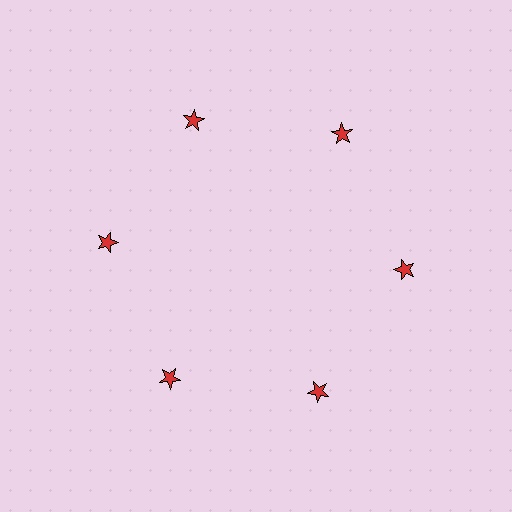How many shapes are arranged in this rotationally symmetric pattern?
There are 6 shapes, arranged in 6 groups of 1.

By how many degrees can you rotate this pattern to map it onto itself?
The pattern maps onto itself every 60 degrees of rotation.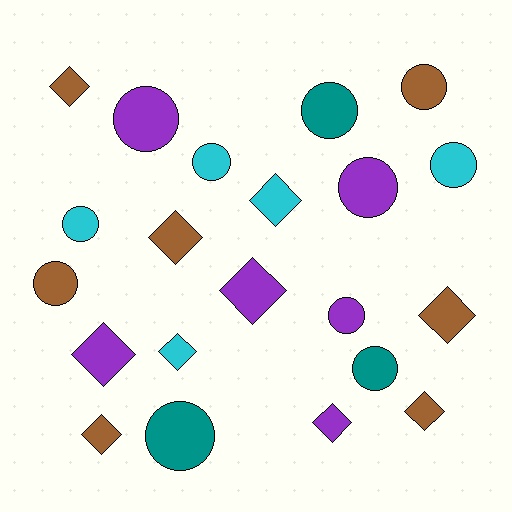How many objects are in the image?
There are 21 objects.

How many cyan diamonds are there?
There are 2 cyan diamonds.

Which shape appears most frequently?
Circle, with 11 objects.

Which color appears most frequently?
Brown, with 7 objects.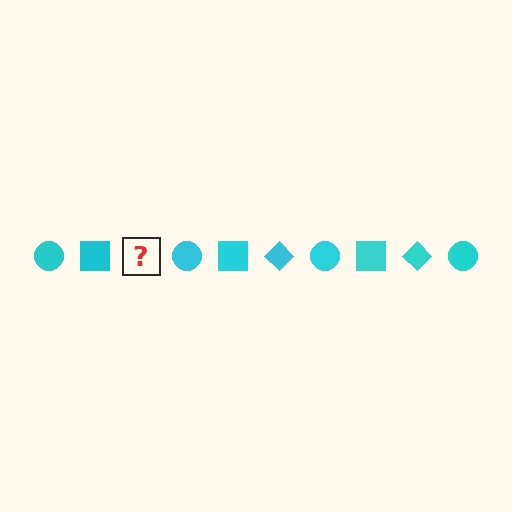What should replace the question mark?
The question mark should be replaced with a cyan diamond.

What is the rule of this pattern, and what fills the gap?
The rule is that the pattern cycles through circle, square, diamond shapes in cyan. The gap should be filled with a cyan diamond.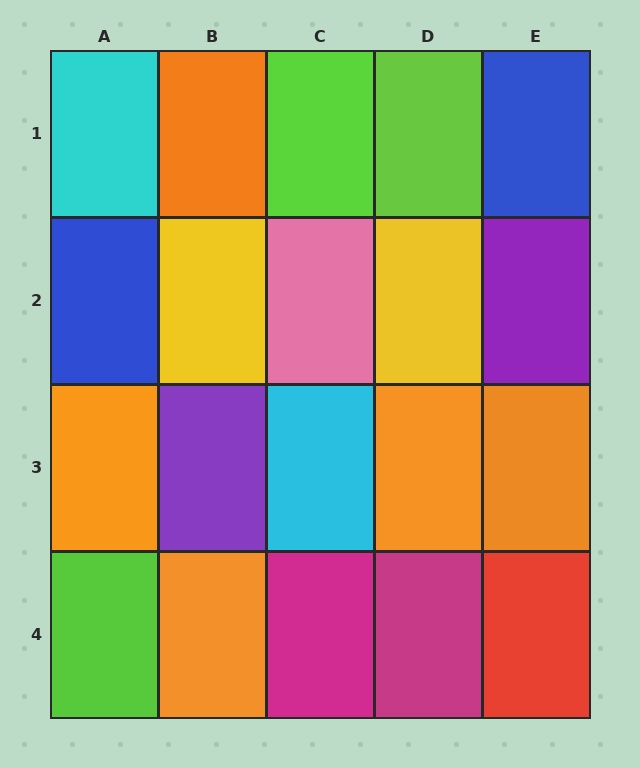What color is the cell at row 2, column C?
Pink.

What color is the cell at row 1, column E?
Blue.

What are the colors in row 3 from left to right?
Orange, purple, cyan, orange, orange.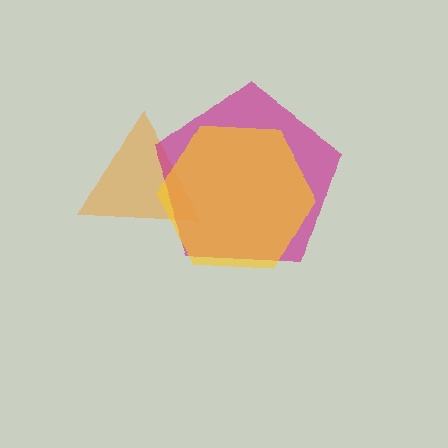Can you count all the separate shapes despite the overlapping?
Yes, there are 3 separate shapes.